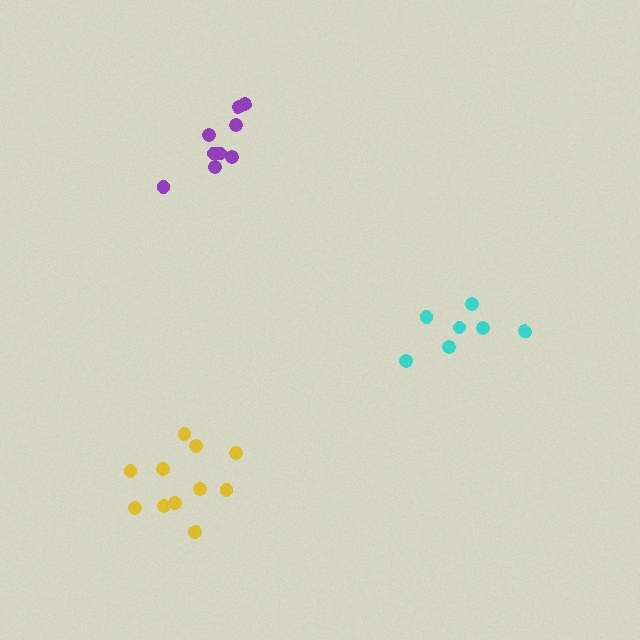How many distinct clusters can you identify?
There are 3 distinct clusters.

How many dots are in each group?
Group 1: 7 dots, Group 2: 9 dots, Group 3: 11 dots (27 total).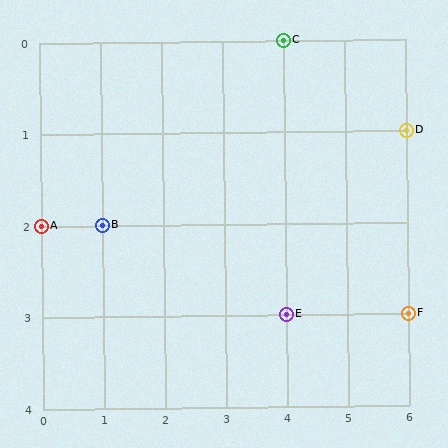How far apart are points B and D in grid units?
Points B and D are 5 columns and 1 row apart (about 5.1 grid units diagonally).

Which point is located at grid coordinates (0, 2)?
Point A is at (0, 2).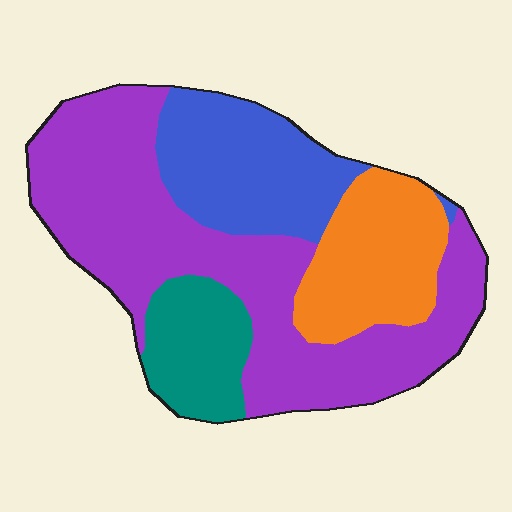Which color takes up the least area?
Teal, at roughly 10%.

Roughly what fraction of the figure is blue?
Blue takes up about one fifth (1/5) of the figure.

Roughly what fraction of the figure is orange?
Orange takes up less than a quarter of the figure.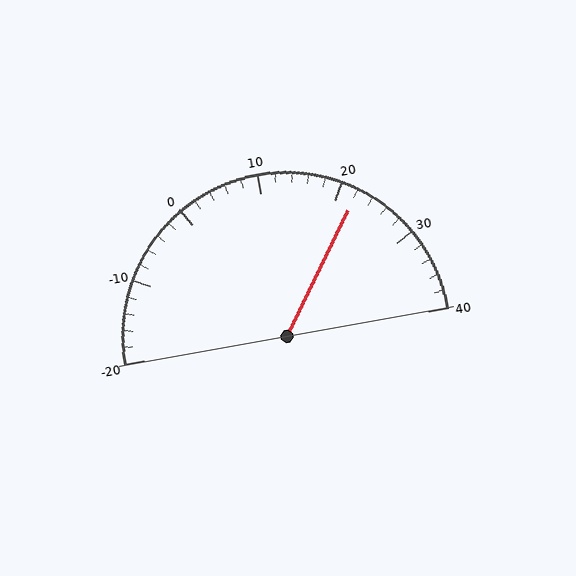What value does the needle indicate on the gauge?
The needle indicates approximately 22.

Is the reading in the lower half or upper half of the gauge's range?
The reading is in the upper half of the range (-20 to 40).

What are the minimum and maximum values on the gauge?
The gauge ranges from -20 to 40.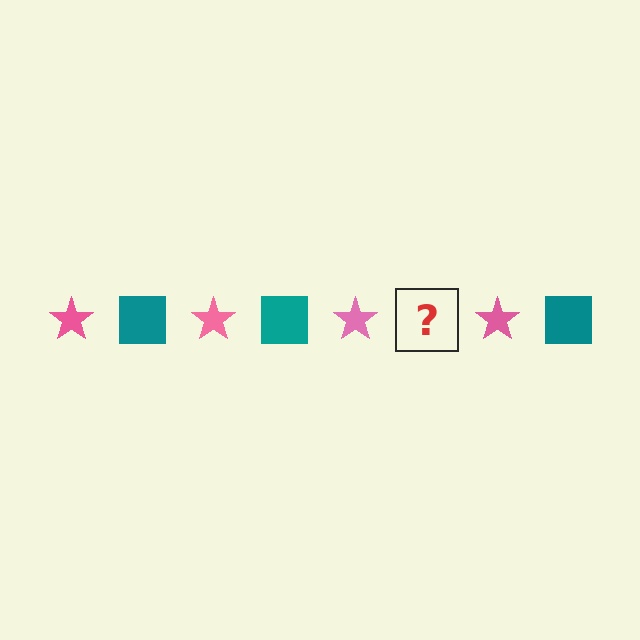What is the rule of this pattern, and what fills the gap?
The rule is that the pattern alternates between pink star and teal square. The gap should be filled with a teal square.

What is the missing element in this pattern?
The missing element is a teal square.